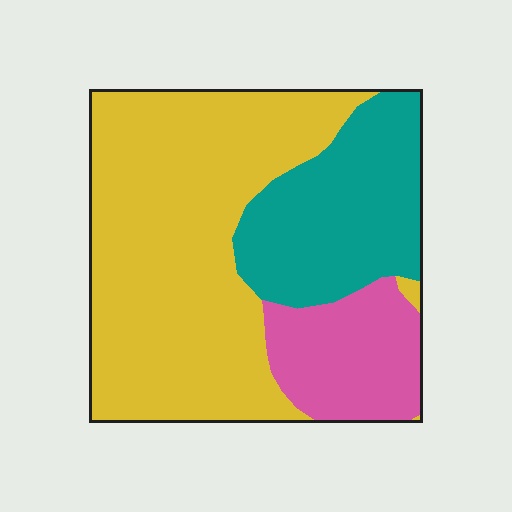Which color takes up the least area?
Pink, at roughly 15%.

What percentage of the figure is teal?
Teal takes up about one quarter (1/4) of the figure.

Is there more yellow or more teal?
Yellow.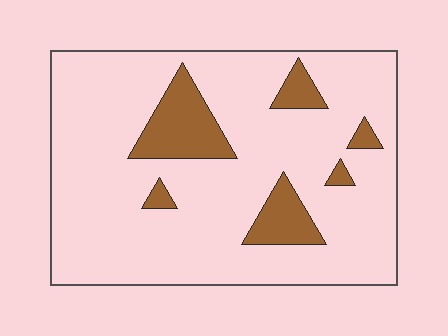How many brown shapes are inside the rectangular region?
6.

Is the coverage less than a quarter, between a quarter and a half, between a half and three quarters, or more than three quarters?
Less than a quarter.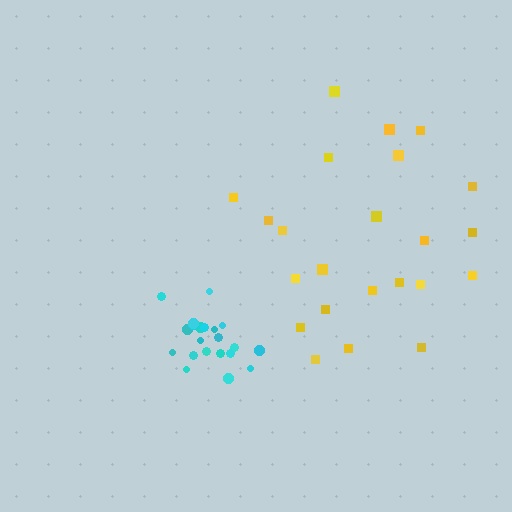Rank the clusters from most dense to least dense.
cyan, yellow.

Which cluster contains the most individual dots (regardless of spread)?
Yellow (23).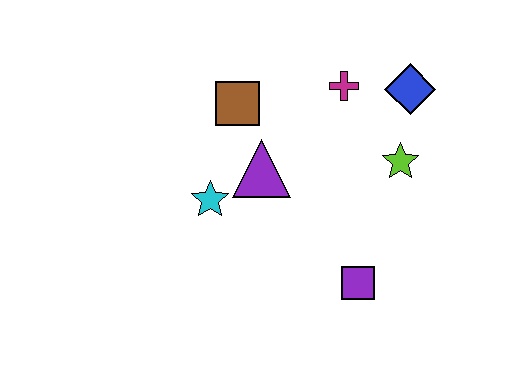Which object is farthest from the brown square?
The purple square is farthest from the brown square.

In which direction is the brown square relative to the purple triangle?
The brown square is above the purple triangle.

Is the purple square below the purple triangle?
Yes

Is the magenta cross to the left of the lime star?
Yes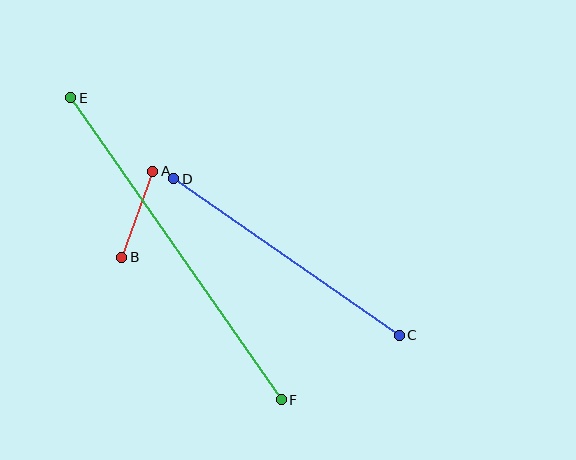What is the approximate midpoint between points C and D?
The midpoint is at approximately (287, 257) pixels.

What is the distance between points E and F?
The distance is approximately 368 pixels.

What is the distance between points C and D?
The distance is approximately 274 pixels.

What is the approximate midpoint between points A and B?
The midpoint is at approximately (137, 214) pixels.